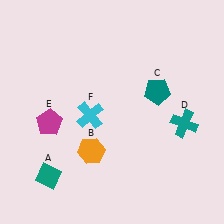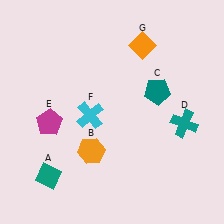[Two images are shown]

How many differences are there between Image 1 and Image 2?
There is 1 difference between the two images.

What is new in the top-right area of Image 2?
An orange diamond (G) was added in the top-right area of Image 2.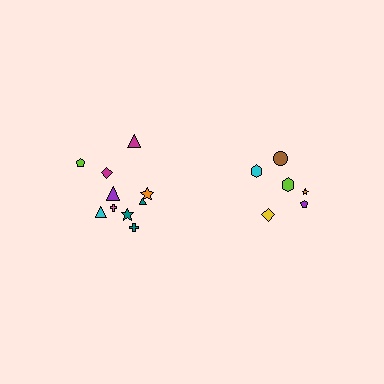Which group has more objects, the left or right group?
The left group.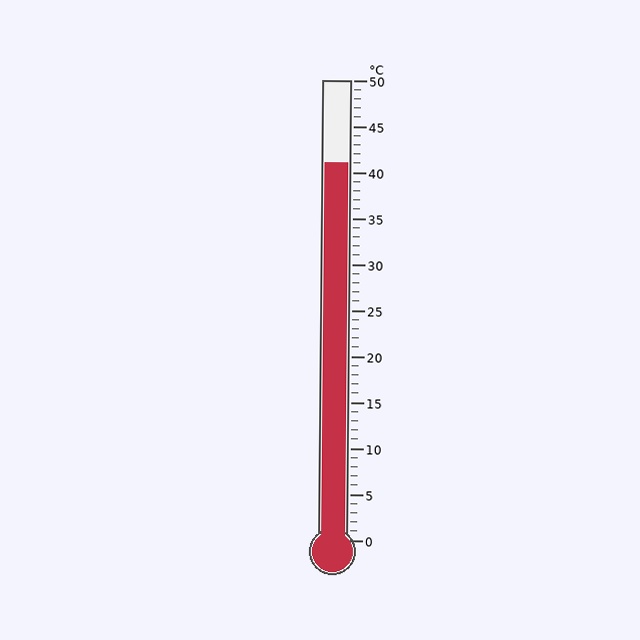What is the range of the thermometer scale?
The thermometer scale ranges from 0°C to 50°C.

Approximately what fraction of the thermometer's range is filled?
The thermometer is filled to approximately 80% of its range.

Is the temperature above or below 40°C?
The temperature is above 40°C.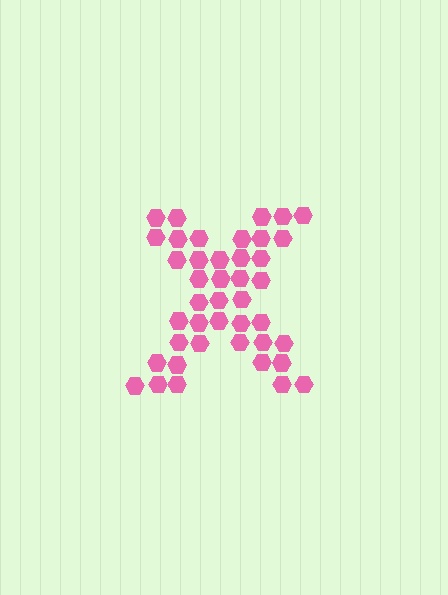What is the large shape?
The large shape is the letter X.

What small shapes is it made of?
It is made of small hexagons.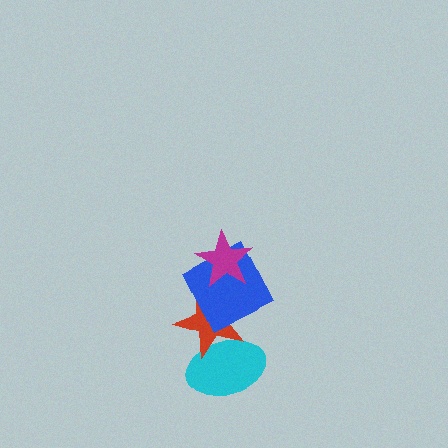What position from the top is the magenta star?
The magenta star is 1st from the top.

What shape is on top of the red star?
The blue square is on top of the red star.